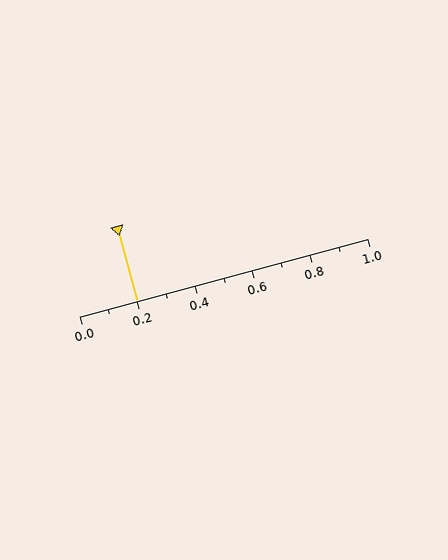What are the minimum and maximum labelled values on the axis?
The axis runs from 0.0 to 1.0.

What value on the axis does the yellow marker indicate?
The marker indicates approximately 0.2.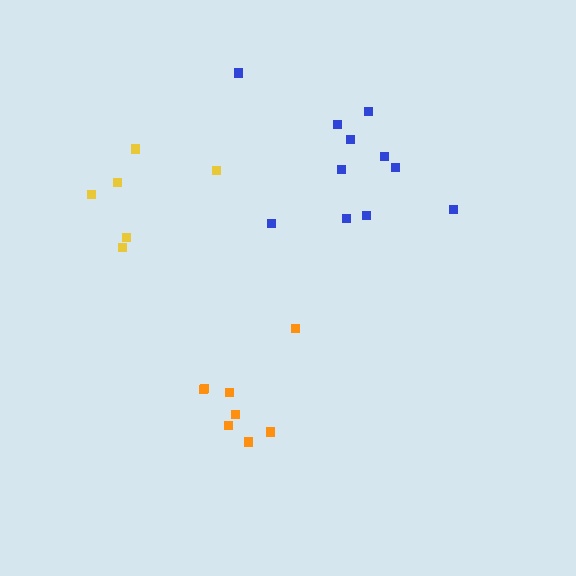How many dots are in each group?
Group 1: 8 dots, Group 2: 6 dots, Group 3: 11 dots (25 total).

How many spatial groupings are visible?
There are 3 spatial groupings.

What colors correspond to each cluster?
The clusters are colored: orange, yellow, blue.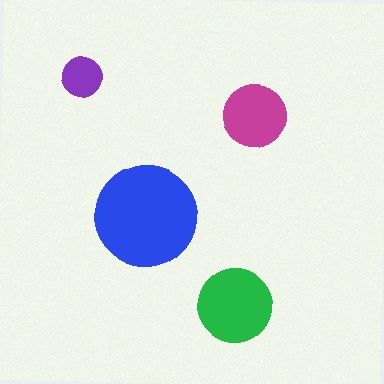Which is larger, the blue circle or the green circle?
The blue one.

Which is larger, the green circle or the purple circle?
The green one.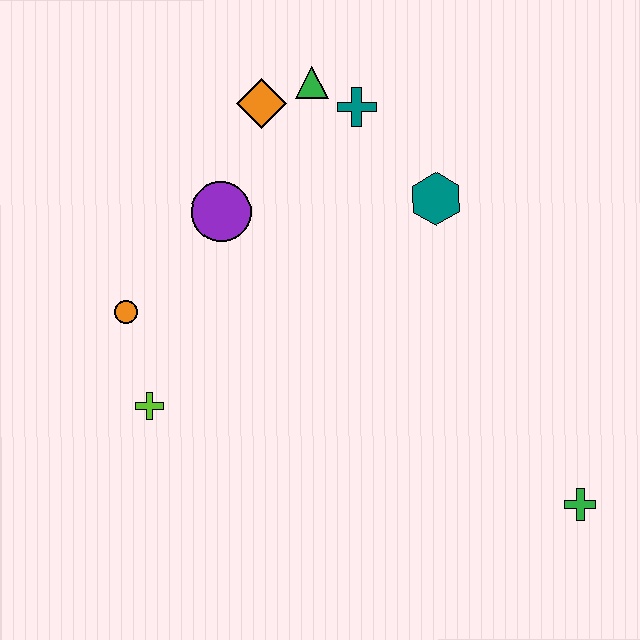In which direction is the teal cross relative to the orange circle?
The teal cross is to the right of the orange circle.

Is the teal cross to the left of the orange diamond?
No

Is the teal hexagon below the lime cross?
No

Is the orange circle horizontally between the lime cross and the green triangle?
No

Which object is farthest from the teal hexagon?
The lime cross is farthest from the teal hexagon.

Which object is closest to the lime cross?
The orange circle is closest to the lime cross.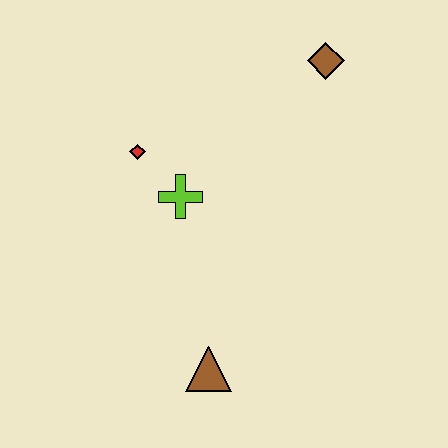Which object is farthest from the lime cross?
The brown diamond is farthest from the lime cross.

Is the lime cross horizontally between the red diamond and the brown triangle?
Yes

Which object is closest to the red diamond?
The lime cross is closest to the red diamond.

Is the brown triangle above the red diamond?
No